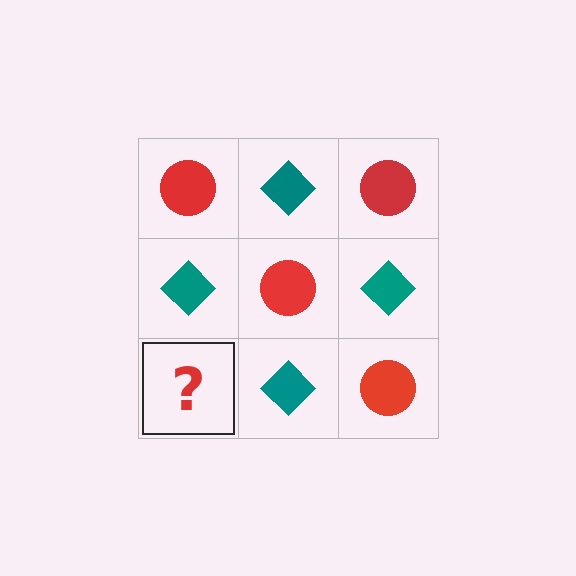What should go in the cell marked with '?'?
The missing cell should contain a red circle.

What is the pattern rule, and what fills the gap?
The rule is that it alternates red circle and teal diamond in a checkerboard pattern. The gap should be filled with a red circle.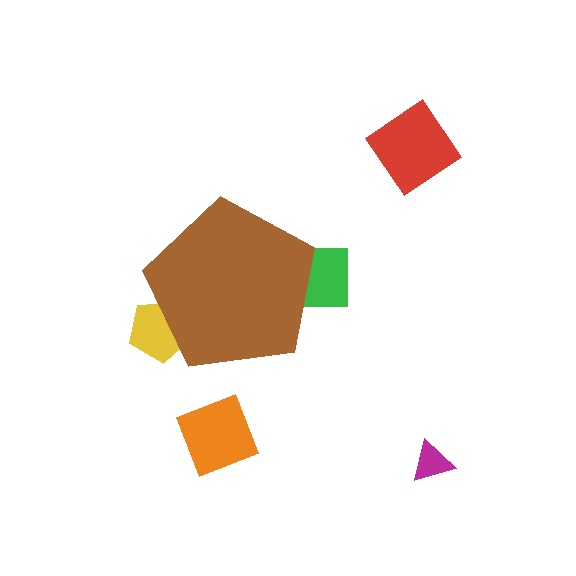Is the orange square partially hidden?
No, the orange square is fully visible.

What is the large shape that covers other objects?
A brown pentagon.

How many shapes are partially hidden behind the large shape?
2 shapes are partially hidden.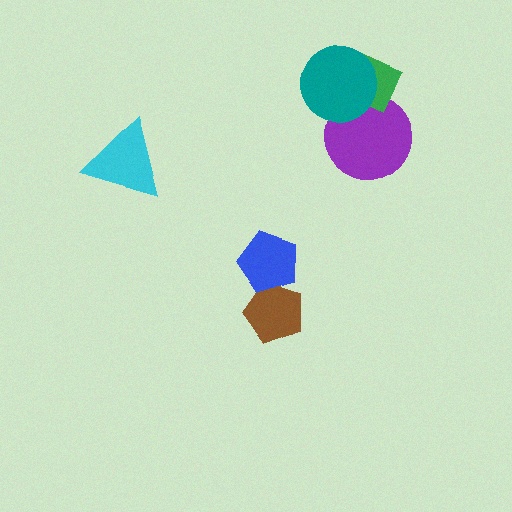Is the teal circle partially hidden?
No, no other shape covers it.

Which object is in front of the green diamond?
The teal circle is in front of the green diamond.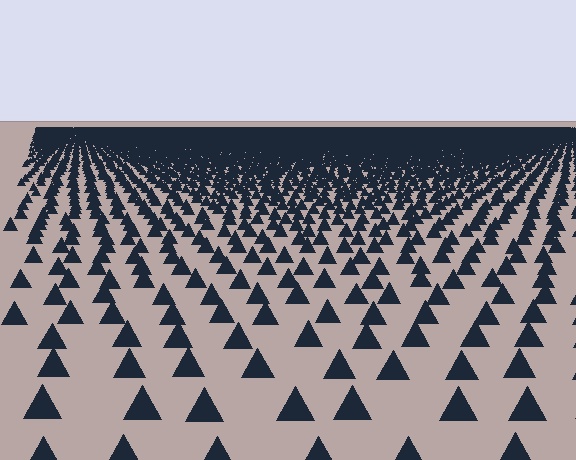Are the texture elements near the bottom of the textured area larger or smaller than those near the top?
Larger. Near the bottom, elements are closer to the viewer and appear at a bigger on-screen size.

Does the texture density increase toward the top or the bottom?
Density increases toward the top.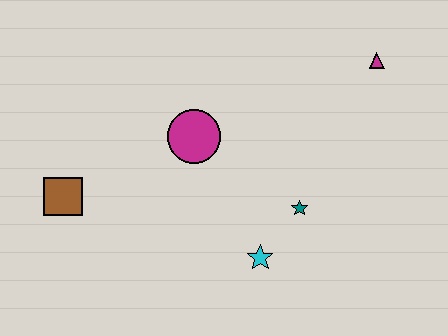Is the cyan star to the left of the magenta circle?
No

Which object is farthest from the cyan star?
The magenta triangle is farthest from the cyan star.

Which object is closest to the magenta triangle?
The teal star is closest to the magenta triangle.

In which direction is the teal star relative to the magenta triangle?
The teal star is below the magenta triangle.